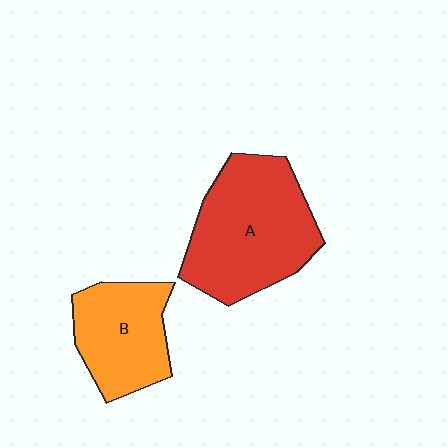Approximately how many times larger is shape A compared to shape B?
Approximately 1.5 times.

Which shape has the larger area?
Shape A (red).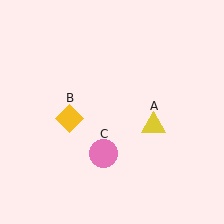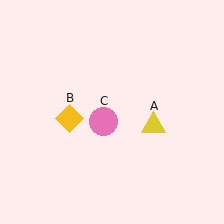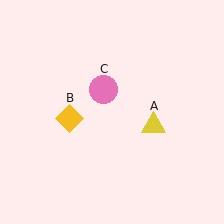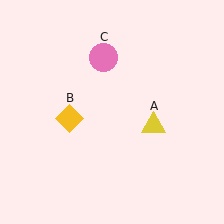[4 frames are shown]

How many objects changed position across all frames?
1 object changed position: pink circle (object C).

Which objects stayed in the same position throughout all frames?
Yellow triangle (object A) and yellow diamond (object B) remained stationary.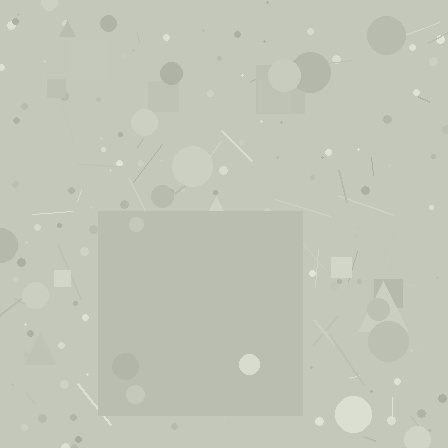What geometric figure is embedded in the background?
A square is embedded in the background.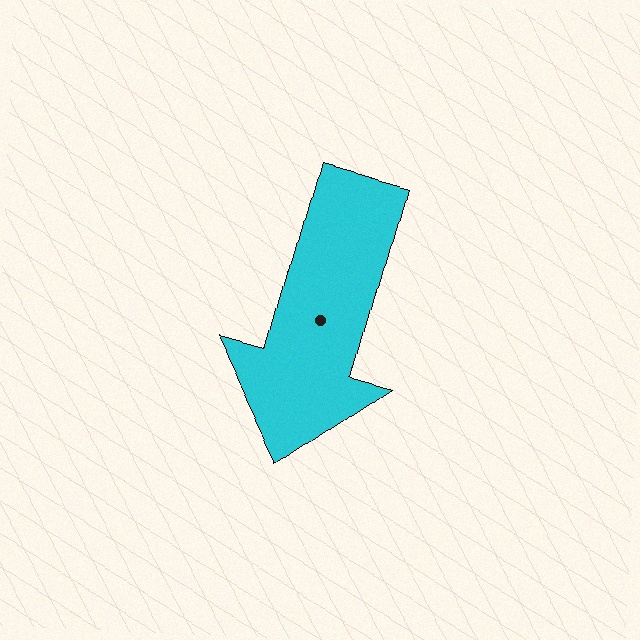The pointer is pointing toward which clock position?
Roughly 7 o'clock.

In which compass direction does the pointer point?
South.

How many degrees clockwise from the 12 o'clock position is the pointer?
Approximately 195 degrees.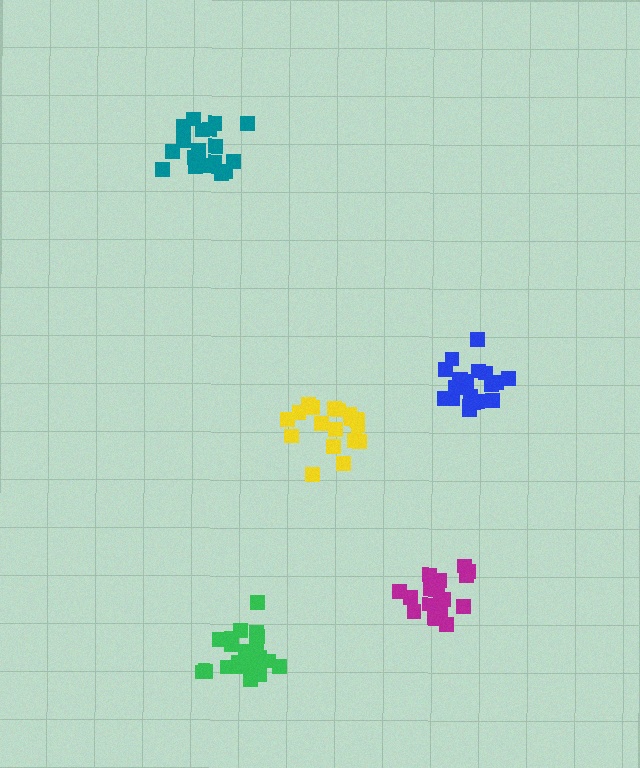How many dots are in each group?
Group 1: 19 dots, Group 2: 18 dots, Group 3: 21 dots, Group 4: 18 dots, Group 5: 20 dots (96 total).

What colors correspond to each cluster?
The clusters are colored: yellow, teal, green, magenta, blue.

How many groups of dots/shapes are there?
There are 5 groups.